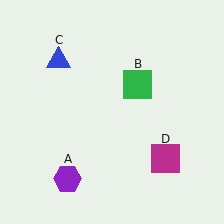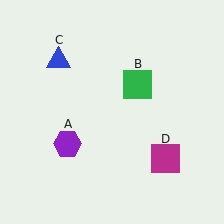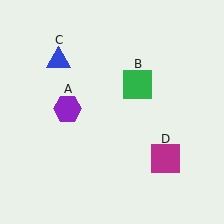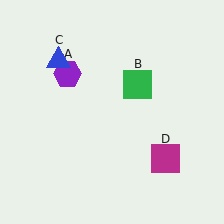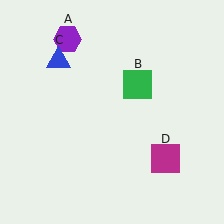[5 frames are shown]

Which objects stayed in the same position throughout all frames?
Green square (object B) and blue triangle (object C) and magenta square (object D) remained stationary.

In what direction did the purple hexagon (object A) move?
The purple hexagon (object A) moved up.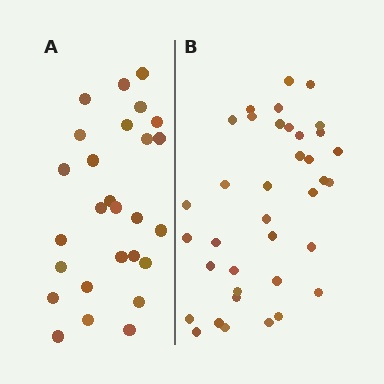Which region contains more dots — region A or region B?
Region B (the right region) has more dots.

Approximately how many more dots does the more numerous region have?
Region B has roughly 10 or so more dots than region A.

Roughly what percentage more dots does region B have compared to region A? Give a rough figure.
About 35% more.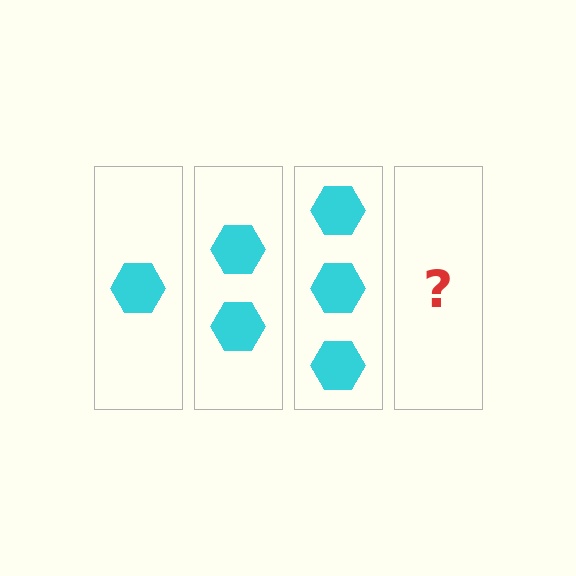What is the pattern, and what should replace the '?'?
The pattern is that each step adds one more hexagon. The '?' should be 4 hexagons.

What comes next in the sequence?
The next element should be 4 hexagons.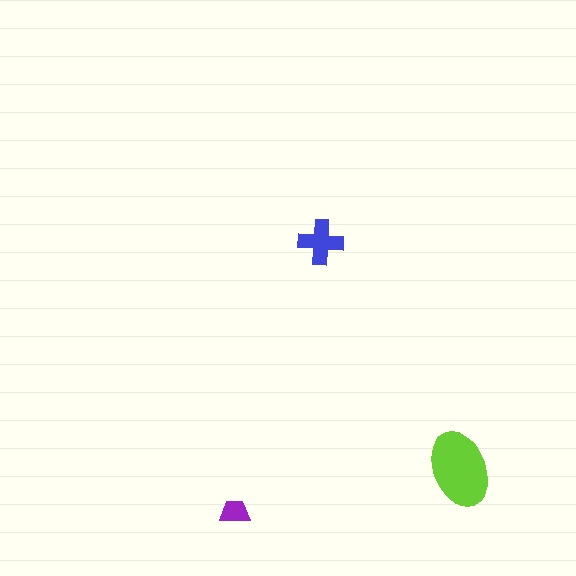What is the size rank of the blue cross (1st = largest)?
2nd.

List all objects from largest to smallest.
The lime ellipse, the blue cross, the purple trapezoid.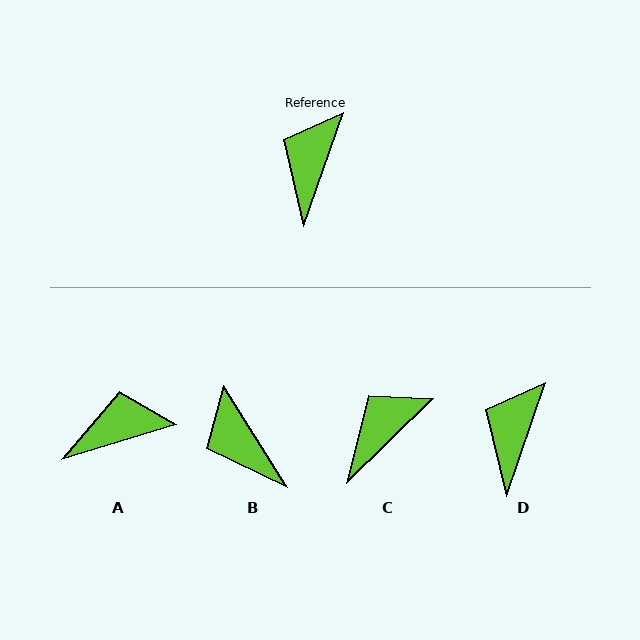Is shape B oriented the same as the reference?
No, it is off by about 51 degrees.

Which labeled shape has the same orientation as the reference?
D.